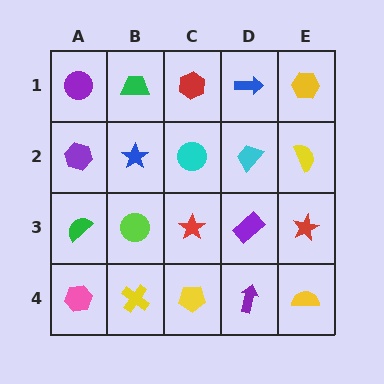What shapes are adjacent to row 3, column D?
A cyan trapezoid (row 2, column D), a purple arrow (row 4, column D), a red star (row 3, column C), a red star (row 3, column E).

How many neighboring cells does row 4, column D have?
3.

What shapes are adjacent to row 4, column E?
A red star (row 3, column E), a purple arrow (row 4, column D).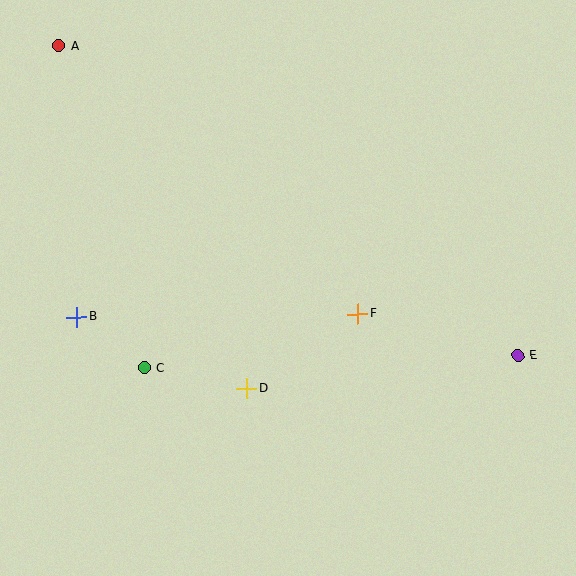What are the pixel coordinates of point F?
Point F is at (358, 314).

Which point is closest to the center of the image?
Point F at (358, 314) is closest to the center.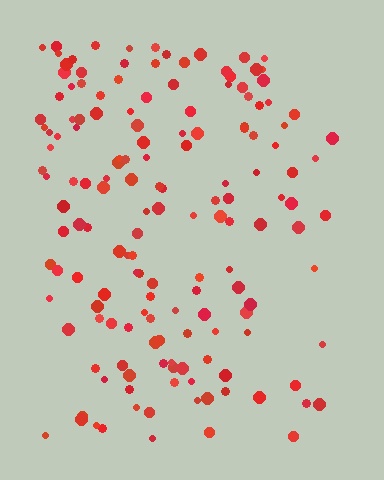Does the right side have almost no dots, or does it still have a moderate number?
Still a moderate number, just noticeably fewer than the left.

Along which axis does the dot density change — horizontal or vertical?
Horizontal.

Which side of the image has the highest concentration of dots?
The left.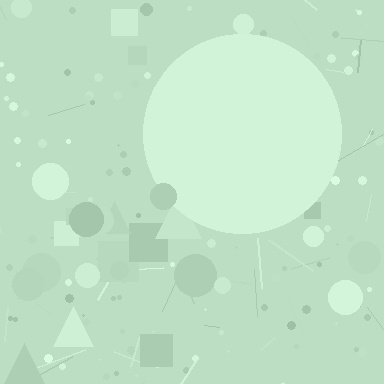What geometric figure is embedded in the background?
A circle is embedded in the background.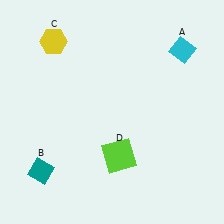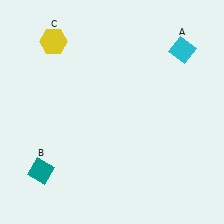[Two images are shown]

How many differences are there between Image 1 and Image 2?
There is 1 difference between the two images.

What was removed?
The lime square (D) was removed in Image 2.